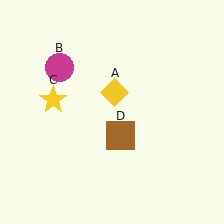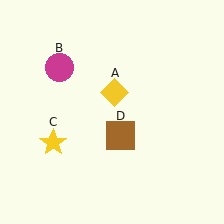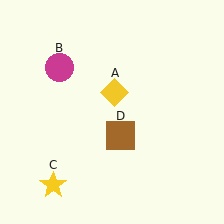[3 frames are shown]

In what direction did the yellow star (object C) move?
The yellow star (object C) moved down.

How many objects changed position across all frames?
1 object changed position: yellow star (object C).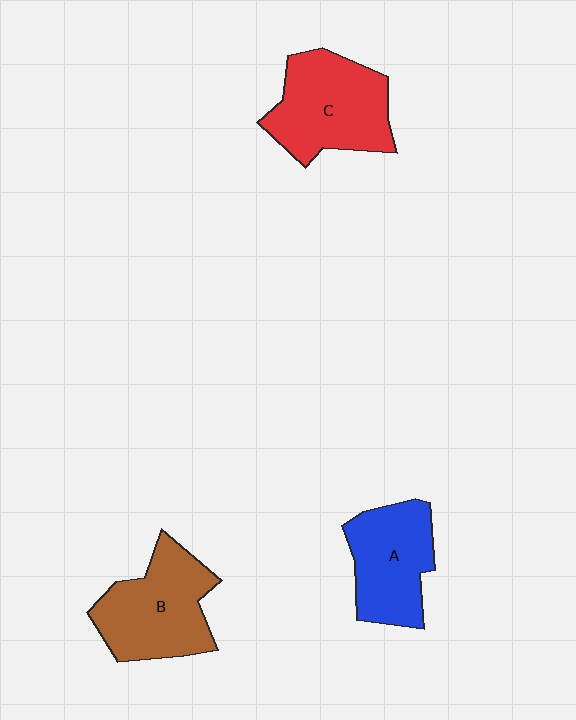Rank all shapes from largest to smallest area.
From largest to smallest: C (red), B (brown), A (blue).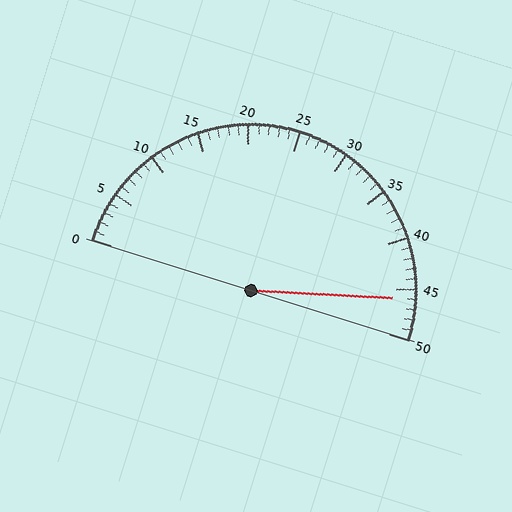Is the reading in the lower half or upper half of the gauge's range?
The reading is in the upper half of the range (0 to 50).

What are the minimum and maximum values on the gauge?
The gauge ranges from 0 to 50.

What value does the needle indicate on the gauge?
The needle indicates approximately 46.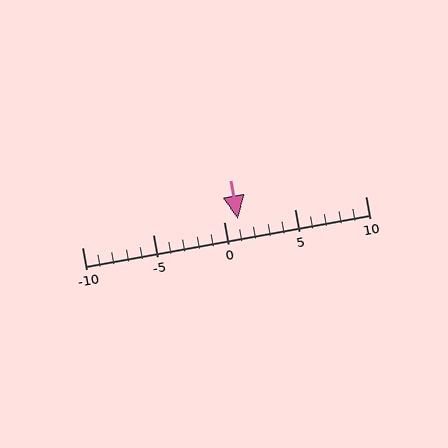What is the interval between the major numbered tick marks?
The major tick marks are spaced 5 units apart.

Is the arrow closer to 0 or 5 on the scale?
The arrow is closer to 0.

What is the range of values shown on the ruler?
The ruler shows values from -10 to 10.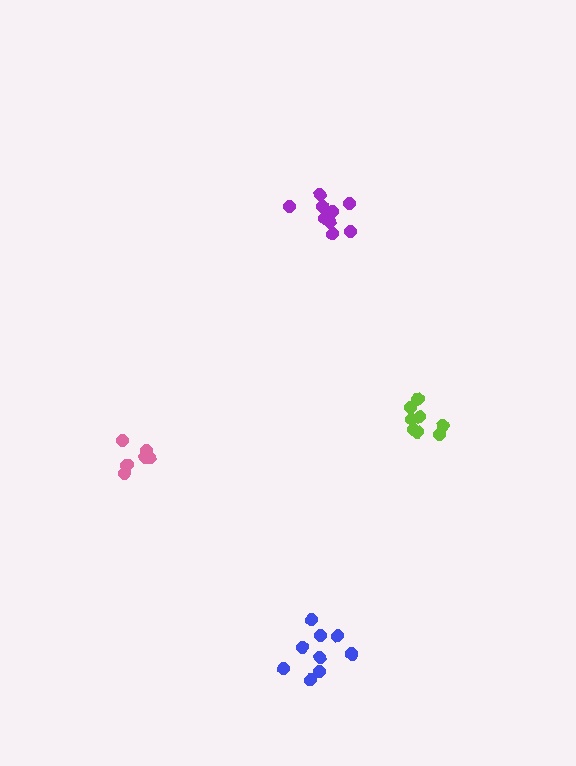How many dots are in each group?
Group 1: 6 dots, Group 2: 9 dots, Group 3: 8 dots, Group 4: 9 dots (32 total).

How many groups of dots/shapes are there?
There are 4 groups.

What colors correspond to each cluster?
The clusters are colored: pink, blue, lime, purple.